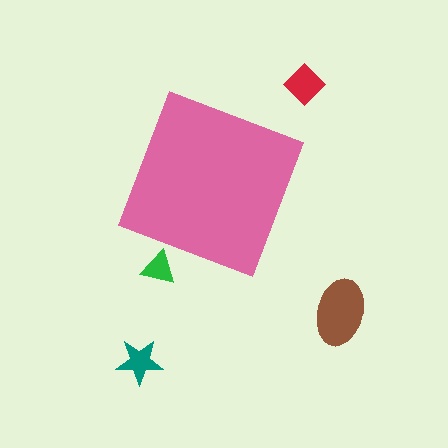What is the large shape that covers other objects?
A pink diamond.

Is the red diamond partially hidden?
No, the red diamond is fully visible.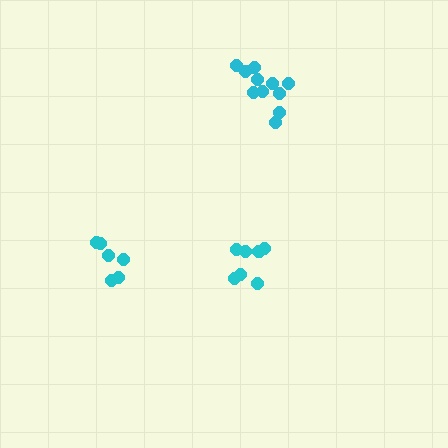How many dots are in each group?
Group 1: 6 dots, Group 2: 11 dots, Group 3: 7 dots (24 total).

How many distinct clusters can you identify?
There are 3 distinct clusters.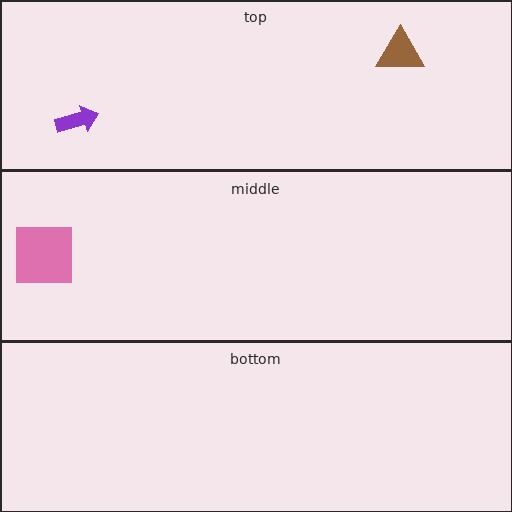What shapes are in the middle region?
The pink square.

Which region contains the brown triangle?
The top region.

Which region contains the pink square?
The middle region.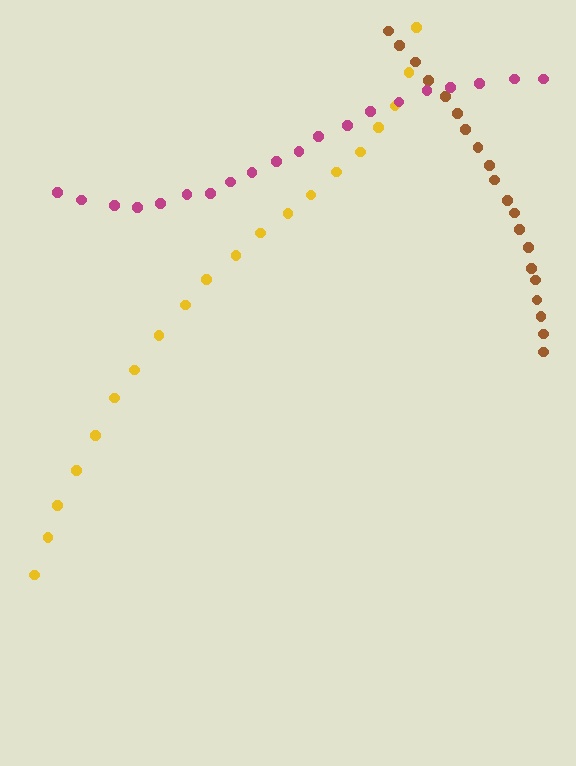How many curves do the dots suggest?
There are 3 distinct paths.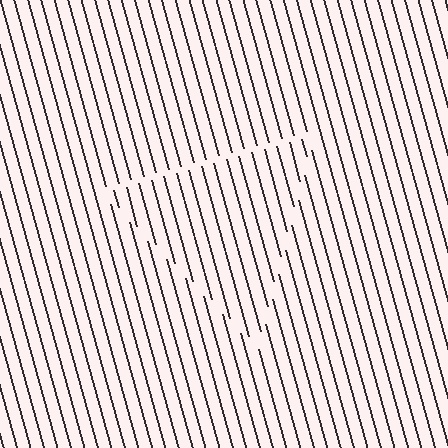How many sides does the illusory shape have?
3 sides — the line-ends trace a triangle.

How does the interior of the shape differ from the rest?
The interior of the shape contains the same grating, shifted by half a period — the contour is defined by the phase discontinuity where line-ends from the inner and outer gratings abut.